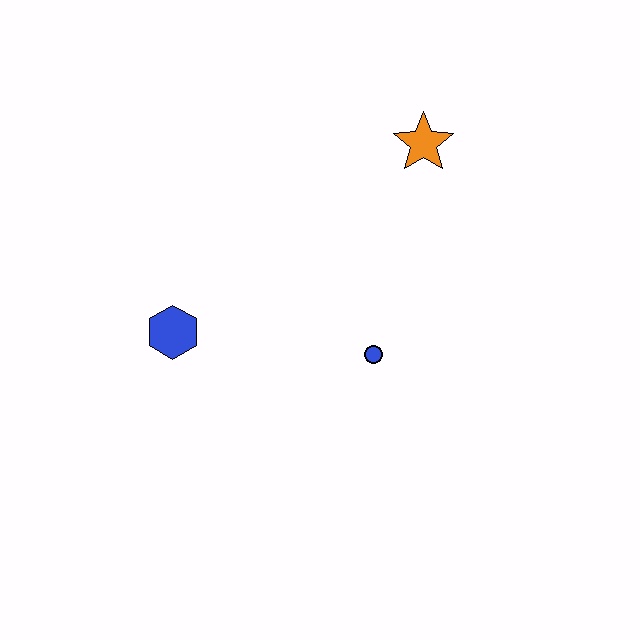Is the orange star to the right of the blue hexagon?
Yes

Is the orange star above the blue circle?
Yes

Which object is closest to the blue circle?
The blue hexagon is closest to the blue circle.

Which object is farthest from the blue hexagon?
The orange star is farthest from the blue hexagon.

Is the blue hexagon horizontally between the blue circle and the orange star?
No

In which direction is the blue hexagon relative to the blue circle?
The blue hexagon is to the left of the blue circle.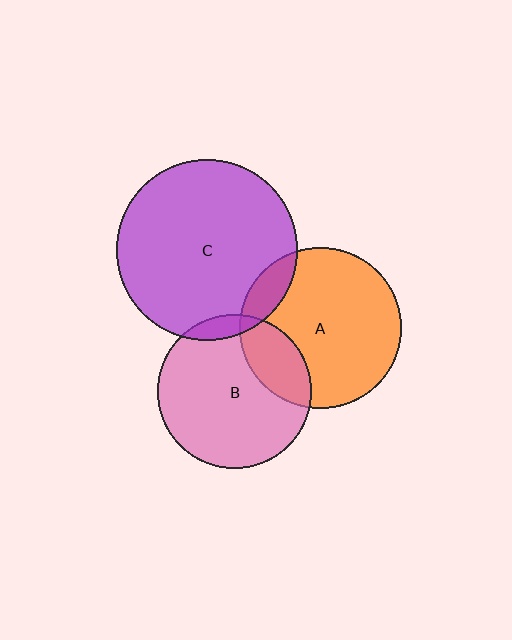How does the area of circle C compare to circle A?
Approximately 1.2 times.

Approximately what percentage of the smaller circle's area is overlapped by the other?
Approximately 10%.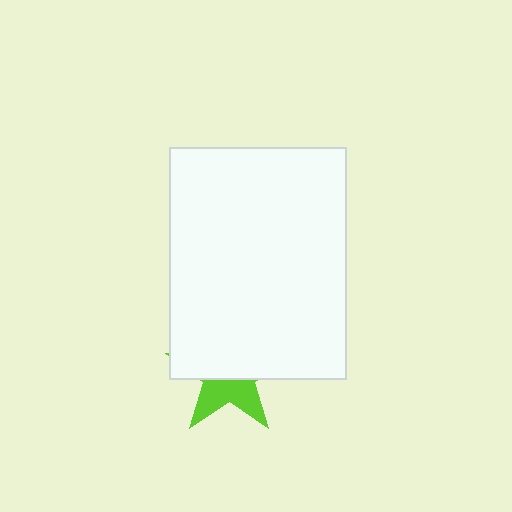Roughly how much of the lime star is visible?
A small part of it is visible (roughly 40%).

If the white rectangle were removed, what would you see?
You would see the complete lime star.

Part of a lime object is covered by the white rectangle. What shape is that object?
It is a star.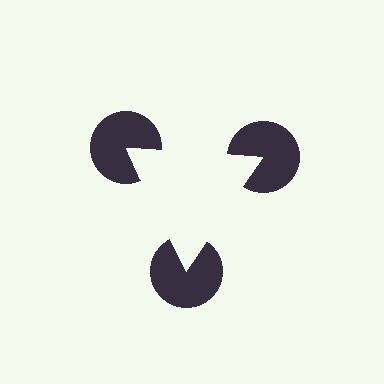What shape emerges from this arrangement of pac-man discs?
An illusory triangle — its edges are inferred from the aligned wedge cuts in the pac-man discs, not physically drawn.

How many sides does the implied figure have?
3 sides.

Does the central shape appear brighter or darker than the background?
It typically appears slightly brighter than the background, even though no actual brightness change is drawn.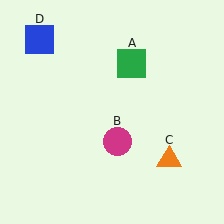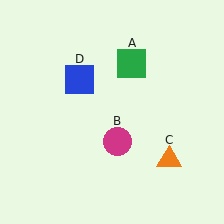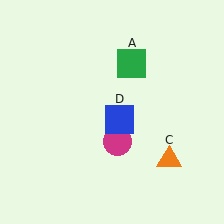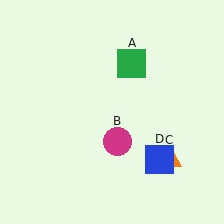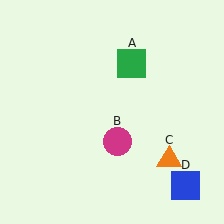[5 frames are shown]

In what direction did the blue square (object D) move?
The blue square (object D) moved down and to the right.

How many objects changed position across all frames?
1 object changed position: blue square (object D).